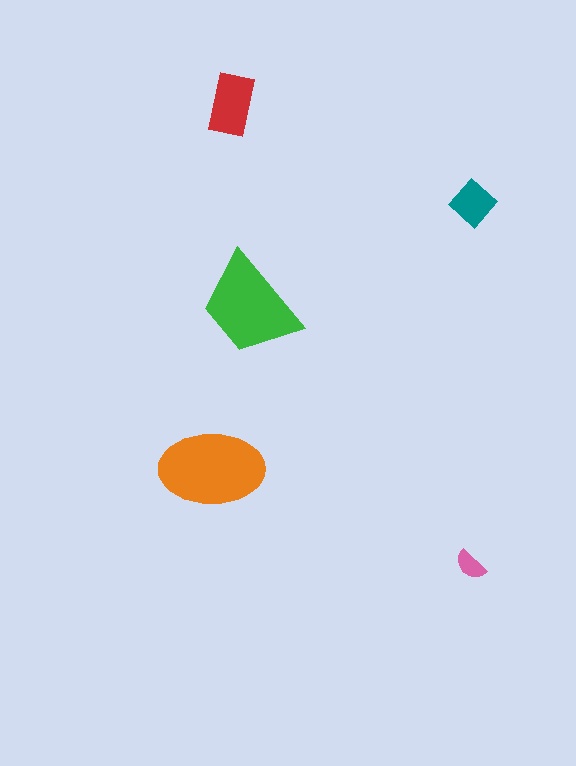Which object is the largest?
The orange ellipse.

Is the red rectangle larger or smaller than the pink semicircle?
Larger.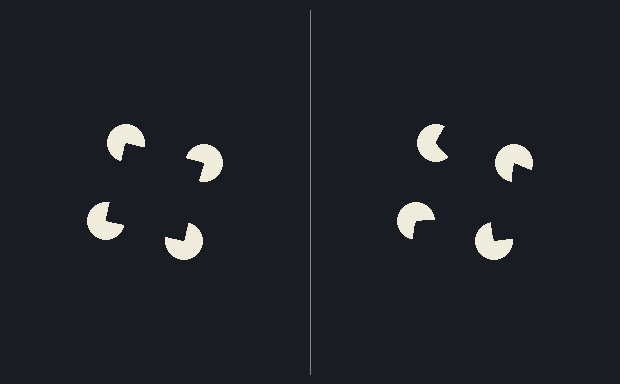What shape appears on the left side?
An illusory square.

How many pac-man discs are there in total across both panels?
8 — 4 on each side.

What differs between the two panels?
The pac-man discs are positioned identically on both sides; only the wedge orientations differ. On the left they align to a square; on the right they are misaligned.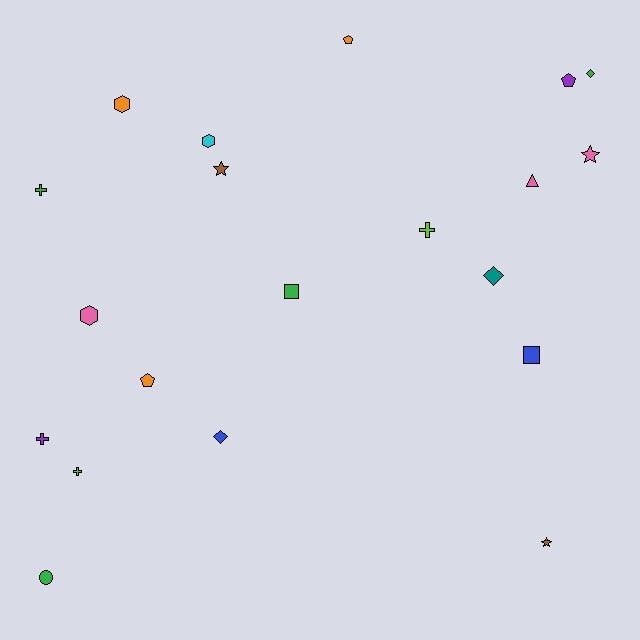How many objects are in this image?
There are 20 objects.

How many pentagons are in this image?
There are 3 pentagons.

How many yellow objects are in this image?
There are no yellow objects.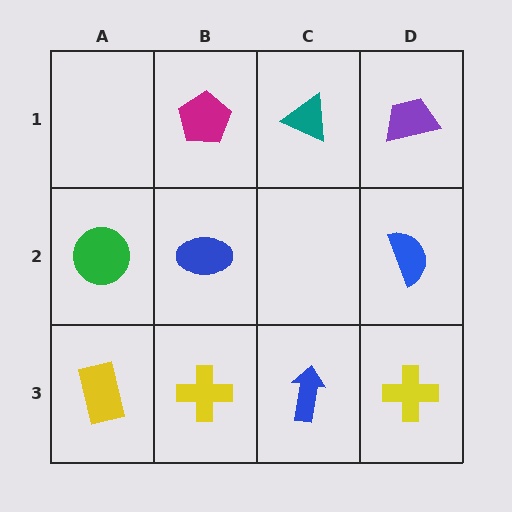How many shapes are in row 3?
4 shapes.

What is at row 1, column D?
A purple trapezoid.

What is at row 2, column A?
A green circle.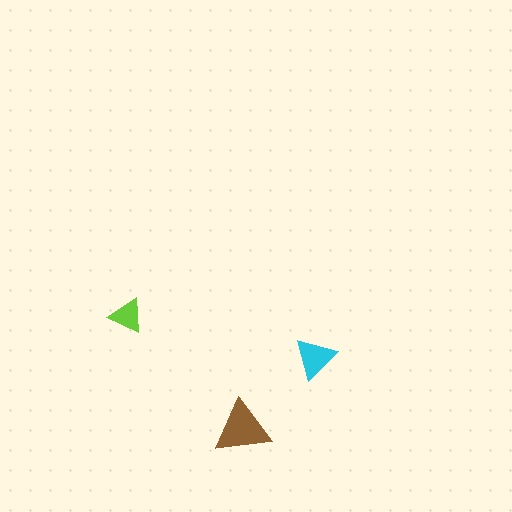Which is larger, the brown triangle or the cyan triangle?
The brown one.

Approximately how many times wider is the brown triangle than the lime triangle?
About 1.5 times wider.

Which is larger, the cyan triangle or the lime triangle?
The cyan one.